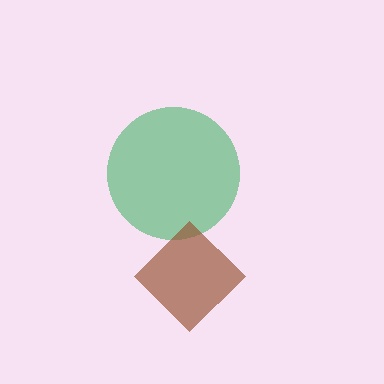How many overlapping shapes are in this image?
There are 2 overlapping shapes in the image.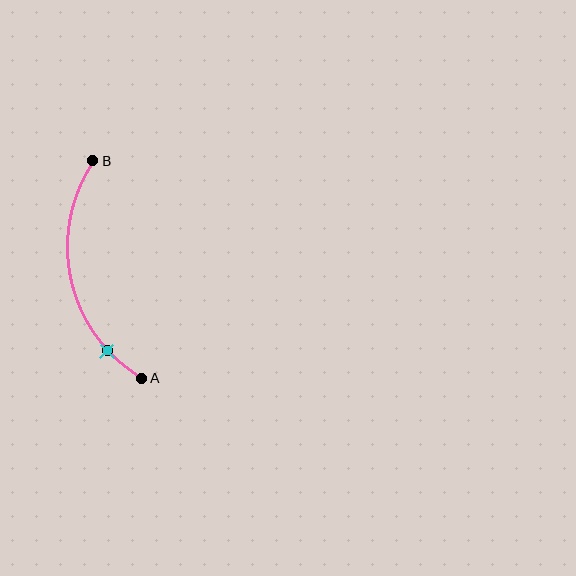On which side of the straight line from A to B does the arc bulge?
The arc bulges to the left of the straight line connecting A and B.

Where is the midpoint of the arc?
The arc midpoint is the point on the curve farthest from the straight line joining A and B. It sits to the left of that line.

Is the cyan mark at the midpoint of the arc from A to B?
No. The cyan mark lies on the arc but is closer to endpoint A. The arc midpoint would be at the point on the curve equidistant along the arc from both A and B.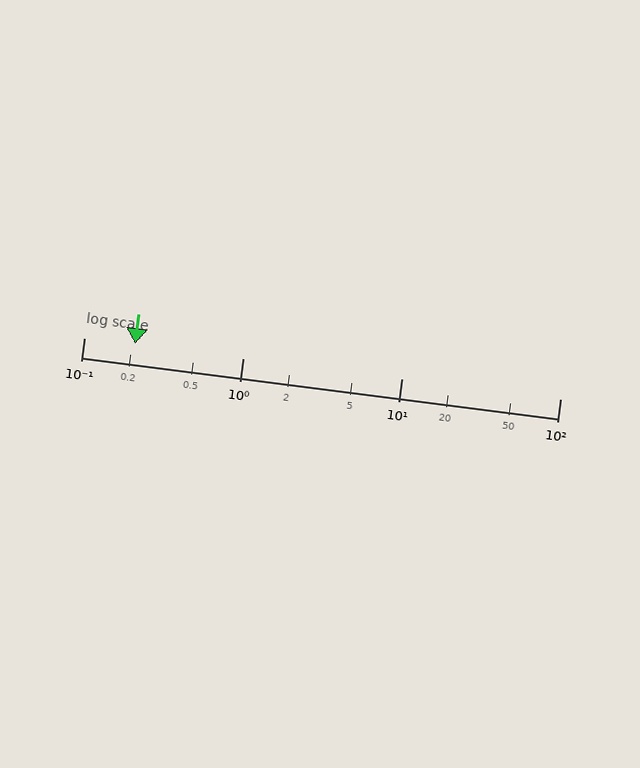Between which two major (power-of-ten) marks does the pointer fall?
The pointer is between 0.1 and 1.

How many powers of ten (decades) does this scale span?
The scale spans 3 decades, from 0.1 to 100.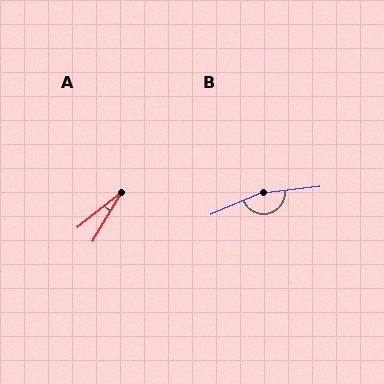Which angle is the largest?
B, at approximately 163 degrees.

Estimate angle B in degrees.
Approximately 163 degrees.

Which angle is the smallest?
A, at approximately 20 degrees.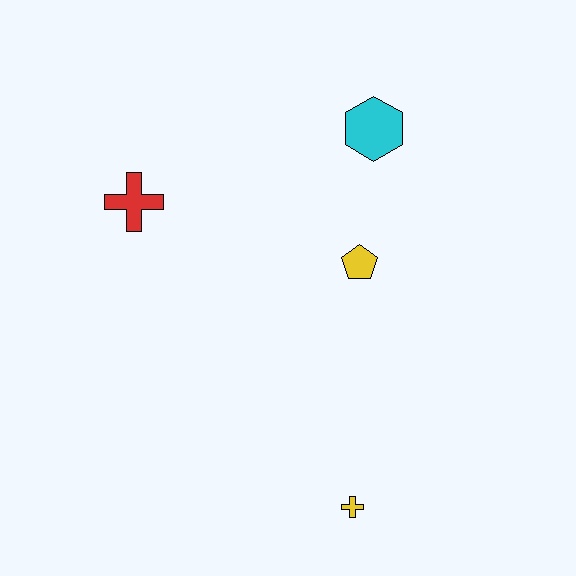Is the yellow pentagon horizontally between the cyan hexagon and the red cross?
Yes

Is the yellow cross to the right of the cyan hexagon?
No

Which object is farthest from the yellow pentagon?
The yellow cross is farthest from the yellow pentagon.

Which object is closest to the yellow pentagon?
The cyan hexagon is closest to the yellow pentagon.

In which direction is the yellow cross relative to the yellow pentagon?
The yellow cross is below the yellow pentagon.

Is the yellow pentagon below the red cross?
Yes